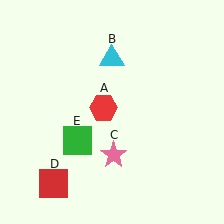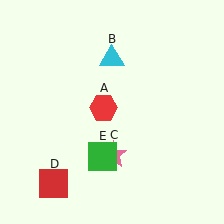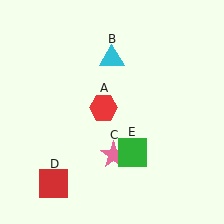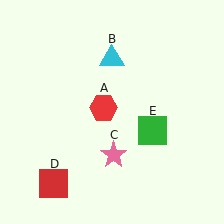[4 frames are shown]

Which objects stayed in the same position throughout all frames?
Red hexagon (object A) and cyan triangle (object B) and pink star (object C) and red square (object D) remained stationary.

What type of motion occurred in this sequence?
The green square (object E) rotated counterclockwise around the center of the scene.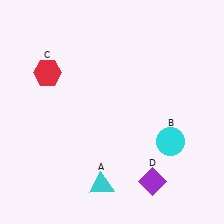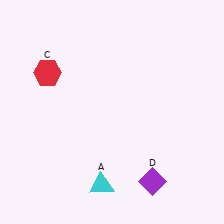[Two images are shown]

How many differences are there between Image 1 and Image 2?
There is 1 difference between the two images.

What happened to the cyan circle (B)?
The cyan circle (B) was removed in Image 2. It was in the bottom-right area of Image 1.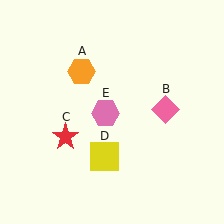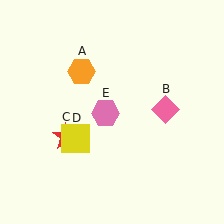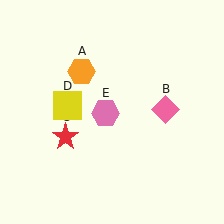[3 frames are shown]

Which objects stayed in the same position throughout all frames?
Orange hexagon (object A) and pink diamond (object B) and red star (object C) and pink hexagon (object E) remained stationary.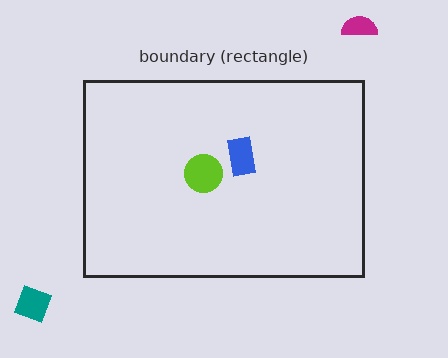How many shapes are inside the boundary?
2 inside, 2 outside.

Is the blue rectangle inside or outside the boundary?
Inside.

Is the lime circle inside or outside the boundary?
Inside.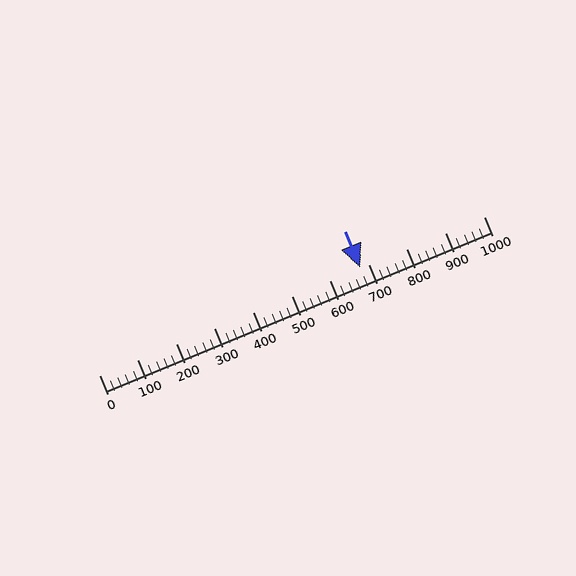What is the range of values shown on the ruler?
The ruler shows values from 0 to 1000.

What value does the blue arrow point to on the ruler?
The blue arrow points to approximately 680.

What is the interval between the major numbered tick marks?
The major tick marks are spaced 100 units apart.